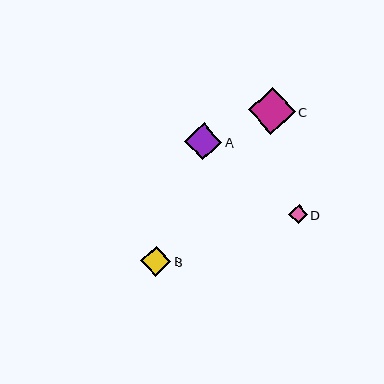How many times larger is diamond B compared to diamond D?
Diamond B is approximately 1.6 times the size of diamond D.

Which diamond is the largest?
Diamond C is the largest with a size of approximately 47 pixels.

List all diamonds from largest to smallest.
From largest to smallest: C, A, B, D.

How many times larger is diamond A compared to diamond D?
Diamond A is approximately 2.0 times the size of diamond D.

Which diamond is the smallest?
Diamond D is the smallest with a size of approximately 19 pixels.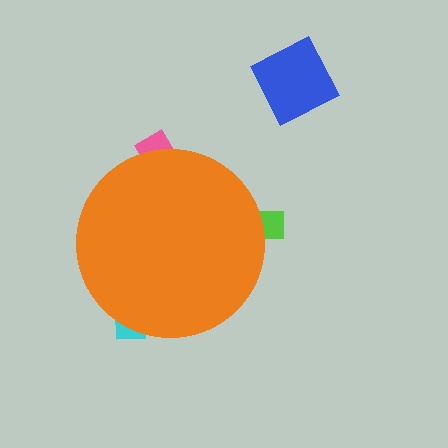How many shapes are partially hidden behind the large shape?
3 shapes are partially hidden.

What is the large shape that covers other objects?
An orange circle.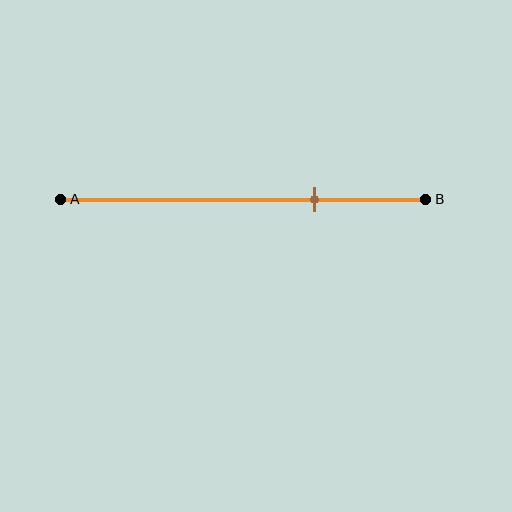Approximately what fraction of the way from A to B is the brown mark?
The brown mark is approximately 70% of the way from A to B.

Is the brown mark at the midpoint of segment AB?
No, the mark is at about 70% from A, not at the 50% midpoint.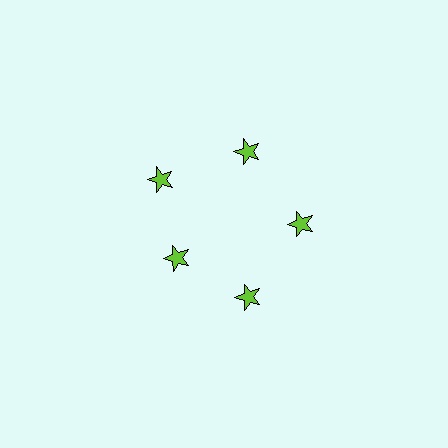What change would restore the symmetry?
The symmetry would be restored by moving it outward, back onto the ring so that all 5 stars sit at equal angles and equal distance from the center.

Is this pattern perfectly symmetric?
No. The 5 lime stars are arranged in a ring, but one element near the 8 o'clock position is pulled inward toward the center, breaking the 5-fold rotational symmetry.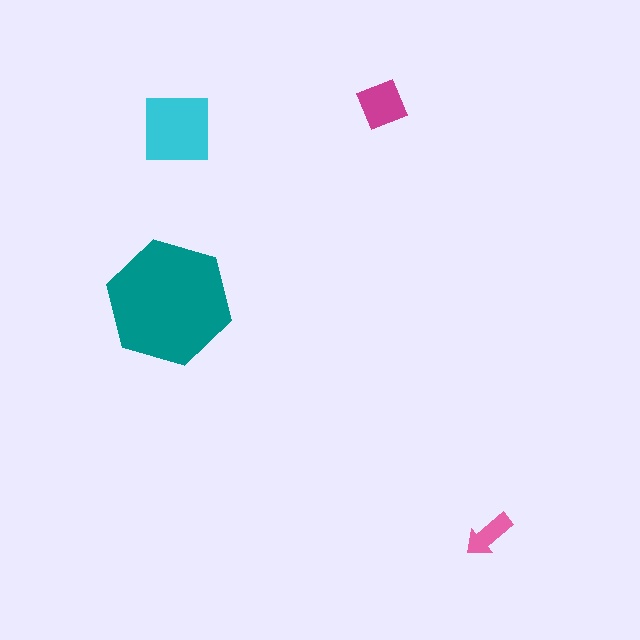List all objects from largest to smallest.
The teal hexagon, the cyan square, the magenta diamond, the pink arrow.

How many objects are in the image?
There are 4 objects in the image.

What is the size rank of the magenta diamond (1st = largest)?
3rd.